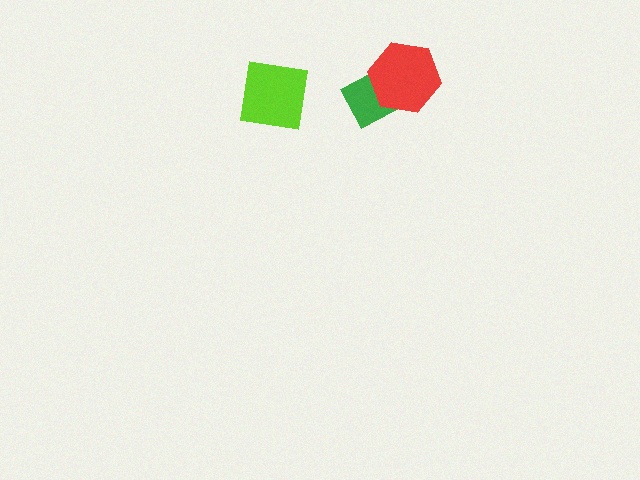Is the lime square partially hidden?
No, no other shape covers it.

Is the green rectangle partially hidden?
Yes, it is partially covered by another shape.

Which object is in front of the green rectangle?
The red hexagon is in front of the green rectangle.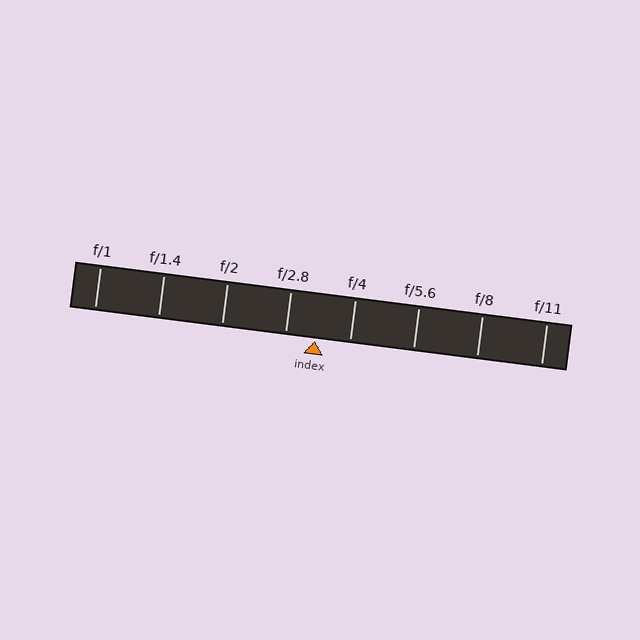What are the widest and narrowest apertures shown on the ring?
The widest aperture shown is f/1 and the narrowest is f/11.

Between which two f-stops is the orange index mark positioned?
The index mark is between f/2.8 and f/4.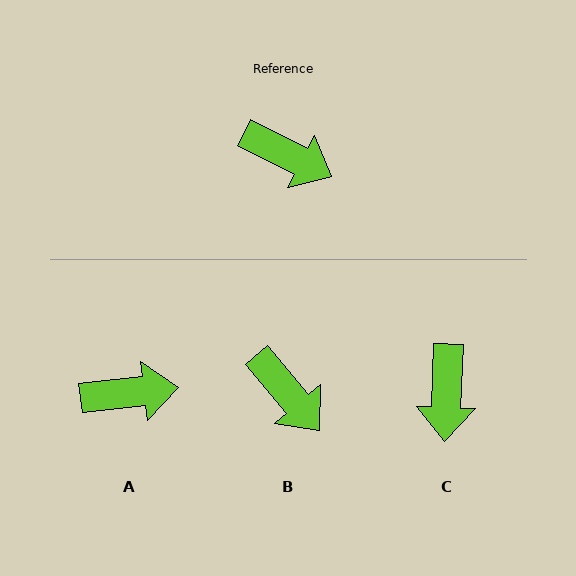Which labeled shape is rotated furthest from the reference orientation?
C, about 65 degrees away.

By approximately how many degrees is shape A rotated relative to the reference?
Approximately 33 degrees counter-clockwise.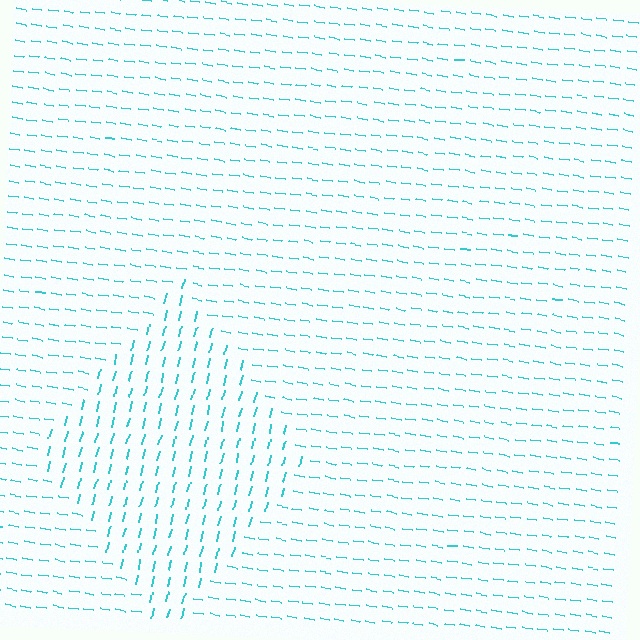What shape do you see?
I see a diamond.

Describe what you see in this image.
The image is filled with small cyan line segments. A diamond region in the image has lines oriented differently from the surrounding lines, creating a visible texture boundary.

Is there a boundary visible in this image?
Yes, there is a texture boundary formed by a change in line orientation.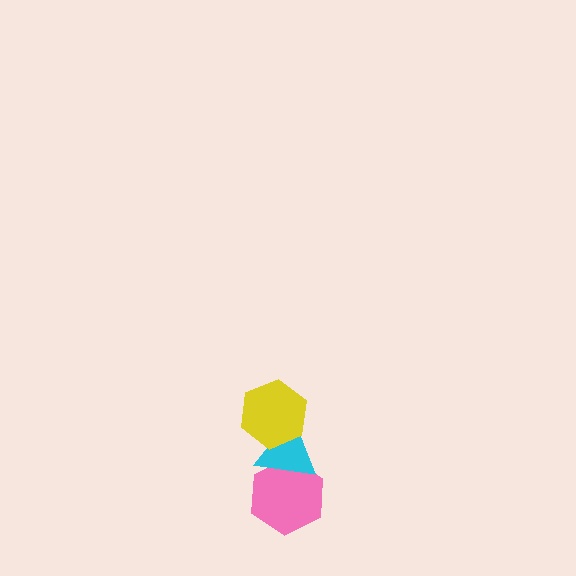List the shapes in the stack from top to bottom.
From top to bottom: the yellow hexagon, the cyan triangle, the pink hexagon.